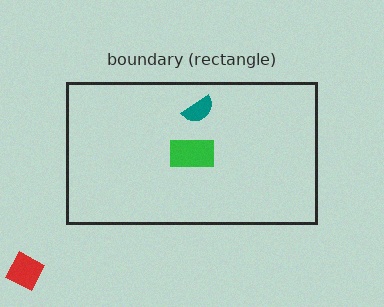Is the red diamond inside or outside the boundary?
Outside.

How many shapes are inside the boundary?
3 inside, 1 outside.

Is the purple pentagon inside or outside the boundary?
Inside.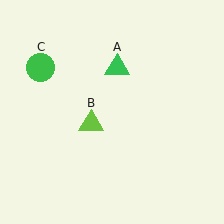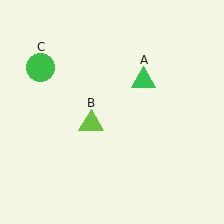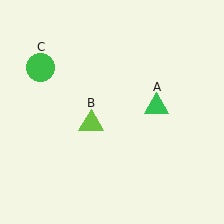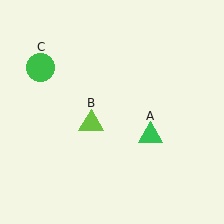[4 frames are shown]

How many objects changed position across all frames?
1 object changed position: green triangle (object A).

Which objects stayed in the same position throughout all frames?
Lime triangle (object B) and green circle (object C) remained stationary.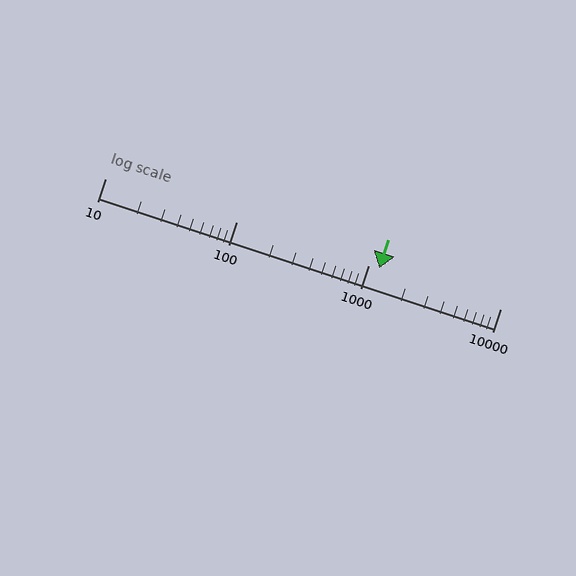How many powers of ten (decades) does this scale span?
The scale spans 3 decades, from 10 to 10000.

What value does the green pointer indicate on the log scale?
The pointer indicates approximately 1200.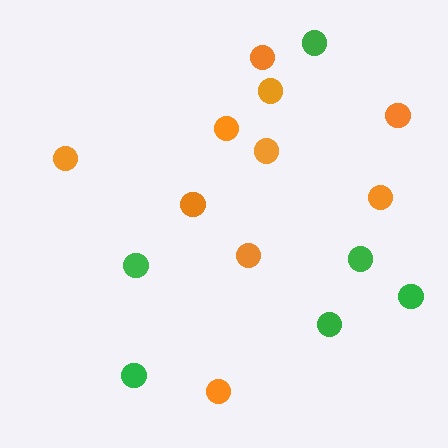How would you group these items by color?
There are 2 groups: one group of green circles (6) and one group of orange circles (10).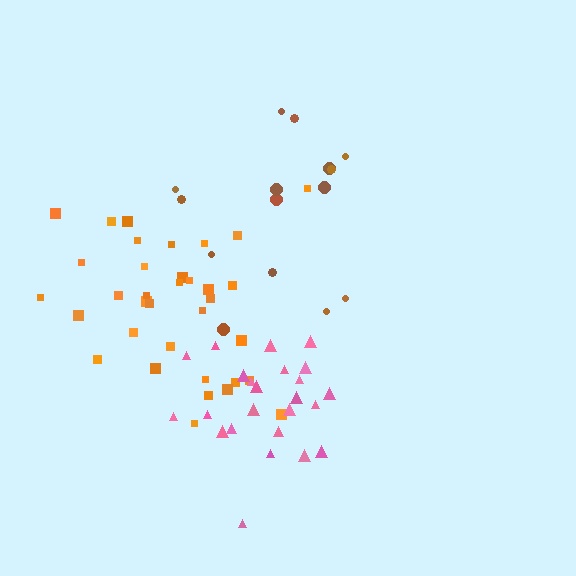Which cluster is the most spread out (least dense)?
Brown.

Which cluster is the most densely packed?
Pink.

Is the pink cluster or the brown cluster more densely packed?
Pink.